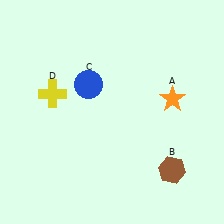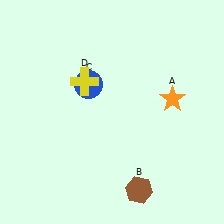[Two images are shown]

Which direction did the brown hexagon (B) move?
The brown hexagon (B) moved left.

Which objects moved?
The objects that moved are: the brown hexagon (B), the yellow cross (D).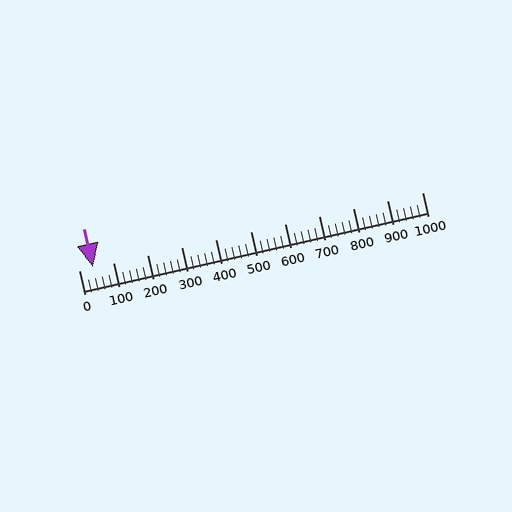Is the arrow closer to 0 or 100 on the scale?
The arrow is closer to 0.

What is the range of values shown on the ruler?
The ruler shows values from 0 to 1000.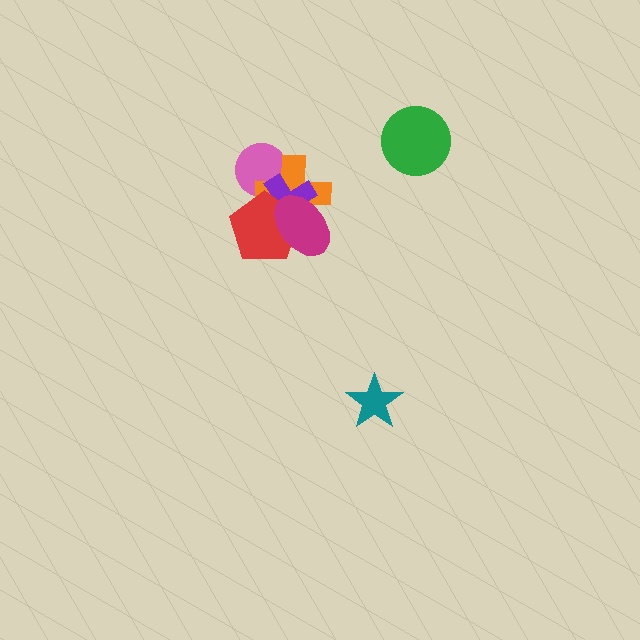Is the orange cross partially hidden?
Yes, it is partially covered by another shape.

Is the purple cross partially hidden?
Yes, it is partially covered by another shape.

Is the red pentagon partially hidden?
Yes, it is partially covered by another shape.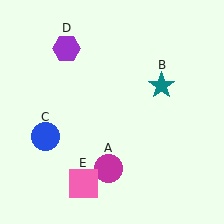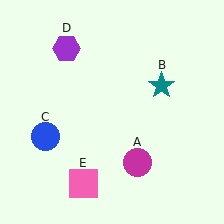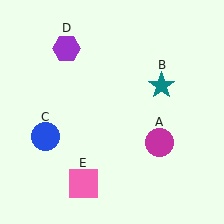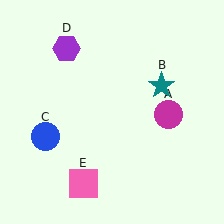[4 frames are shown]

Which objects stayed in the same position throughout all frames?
Teal star (object B) and blue circle (object C) and purple hexagon (object D) and pink square (object E) remained stationary.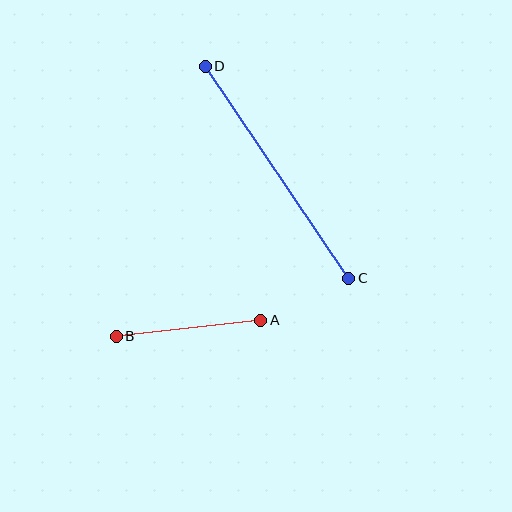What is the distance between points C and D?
The distance is approximately 256 pixels.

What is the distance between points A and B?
The distance is approximately 146 pixels.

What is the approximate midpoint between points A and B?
The midpoint is at approximately (188, 328) pixels.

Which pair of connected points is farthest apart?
Points C and D are farthest apart.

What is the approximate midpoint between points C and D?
The midpoint is at approximately (277, 172) pixels.